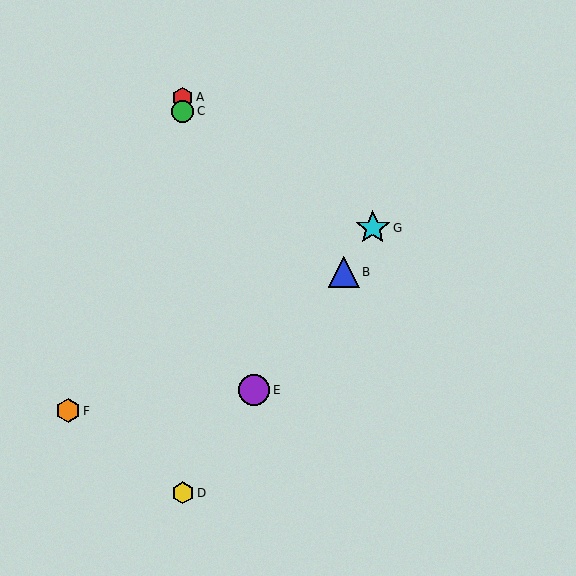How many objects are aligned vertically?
3 objects (A, C, D) are aligned vertically.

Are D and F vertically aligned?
No, D is at x≈183 and F is at x≈68.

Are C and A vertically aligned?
Yes, both are at x≈183.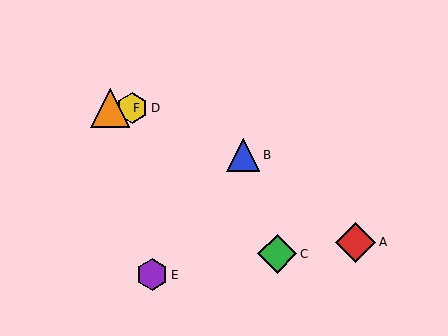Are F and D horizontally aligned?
Yes, both are at y≈108.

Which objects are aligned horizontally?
Objects D, F are aligned horizontally.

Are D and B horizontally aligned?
No, D is at y≈108 and B is at y≈155.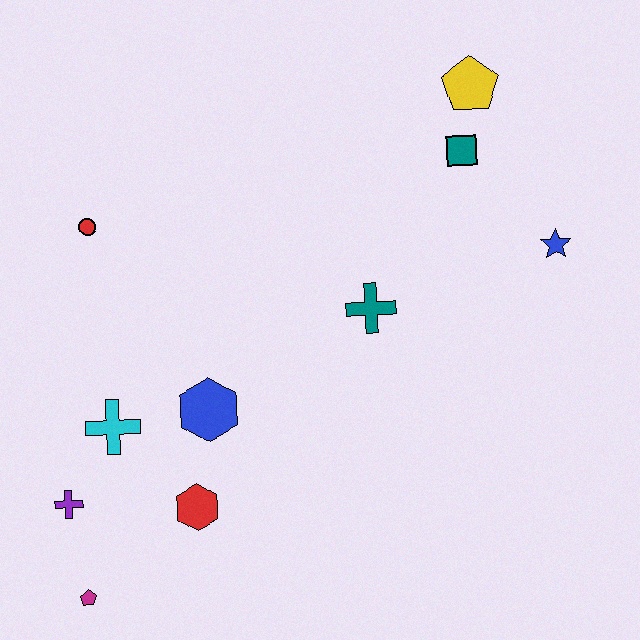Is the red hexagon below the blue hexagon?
Yes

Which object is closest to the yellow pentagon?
The teal square is closest to the yellow pentagon.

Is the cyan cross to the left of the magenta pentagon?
No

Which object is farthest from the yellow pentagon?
The magenta pentagon is farthest from the yellow pentagon.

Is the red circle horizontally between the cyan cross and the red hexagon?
No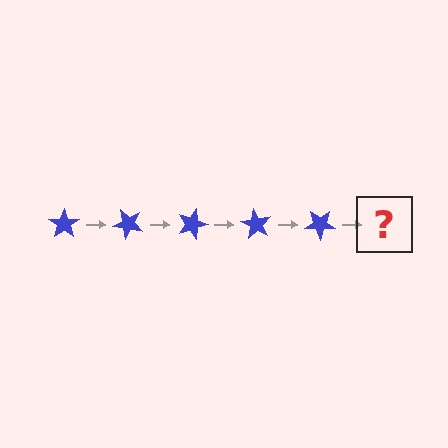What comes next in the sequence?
The next element should be a blue star rotated 225 degrees.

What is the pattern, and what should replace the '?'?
The pattern is that the star rotates 45 degrees each step. The '?' should be a blue star rotated 225 degrees.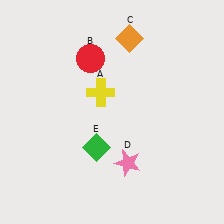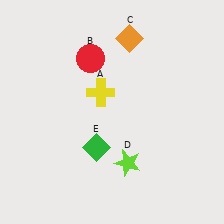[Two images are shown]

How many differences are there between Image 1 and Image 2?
There is 1 difference between the two images.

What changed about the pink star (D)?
In Image 1, D is pink. In Image 2, it changed to lime.